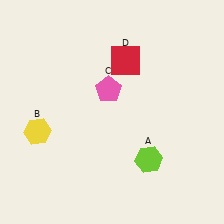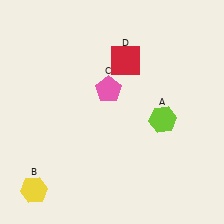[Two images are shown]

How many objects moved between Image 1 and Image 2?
2 objects moved between the two images.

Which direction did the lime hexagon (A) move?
The lime hexagon (A) moved up.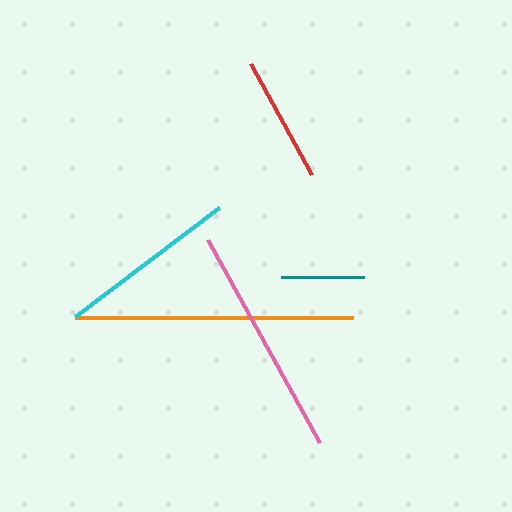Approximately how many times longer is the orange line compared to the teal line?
The orange line is approximately 3.3 times the length of the teal line.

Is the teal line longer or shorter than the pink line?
The pink line is longer than the teal line.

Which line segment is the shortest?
The teal line is the shortest at approximately 83 pixels.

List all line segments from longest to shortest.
From longest to shortest: orange, pink, cyan, red, teal.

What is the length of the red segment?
The red segment is approximately 127 pixels long.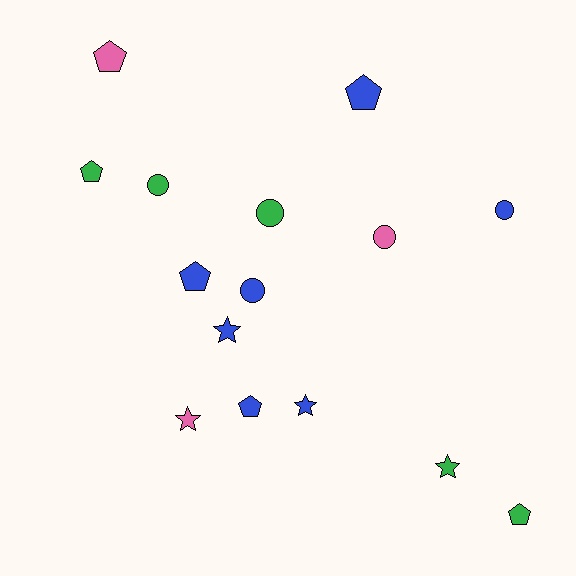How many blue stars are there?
There are 2 blue stars.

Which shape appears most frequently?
Pentagon, with 6 objects.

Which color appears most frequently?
Blue, with 7 objects.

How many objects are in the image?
There are 15 objects.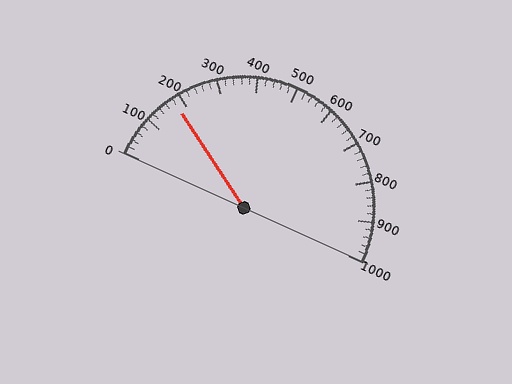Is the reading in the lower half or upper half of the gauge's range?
The reading is in the lower half of the range (0 to 1000).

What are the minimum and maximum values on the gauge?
The gauge ranges from 0 to 1000.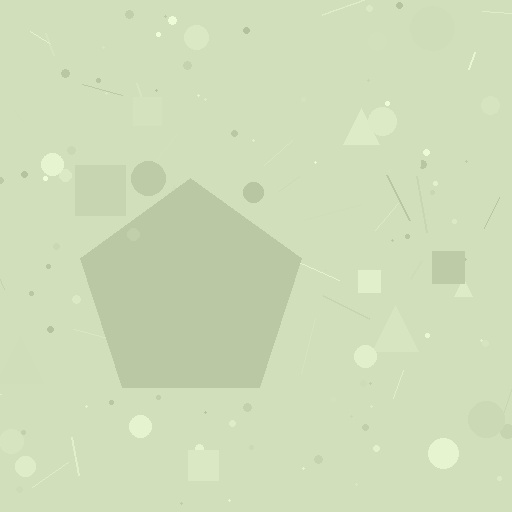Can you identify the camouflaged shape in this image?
The camouflaged shape is a pentagon.